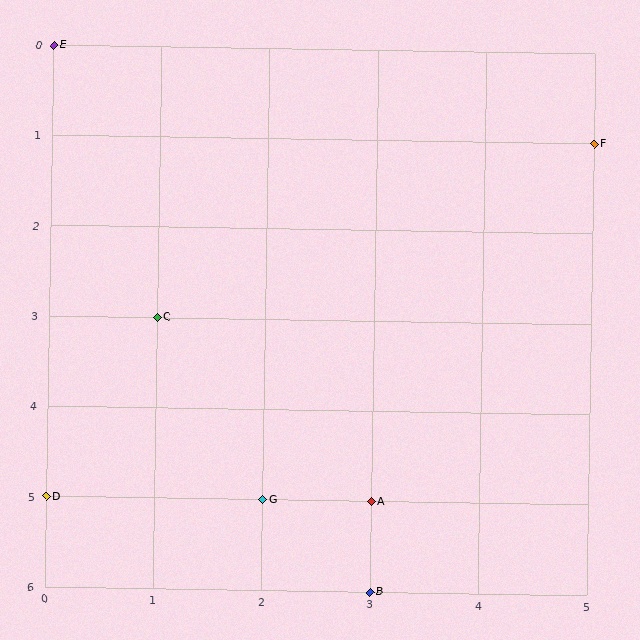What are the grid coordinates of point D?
Point D is at grid coordinates (0, 5).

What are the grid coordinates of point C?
Point C is at grid coordinates (1, 3).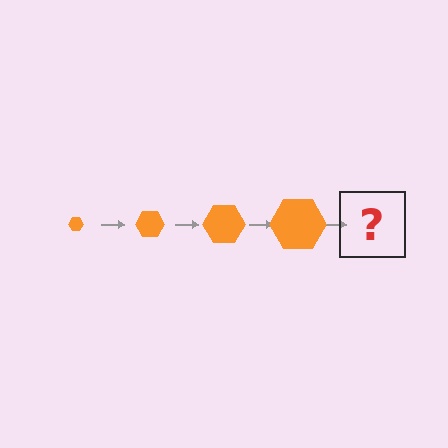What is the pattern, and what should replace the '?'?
The pattern is that the hexagon gets progressively larger each step. The '?' should be an orange hexagon, larger than the previous one.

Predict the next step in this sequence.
The next step is an orange hexagon, larger than the previous one.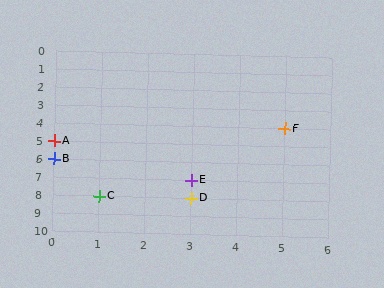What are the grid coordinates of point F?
Point F is at grid coordinates (5, 4).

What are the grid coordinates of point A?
Point A is at grid coordinates (0, 5).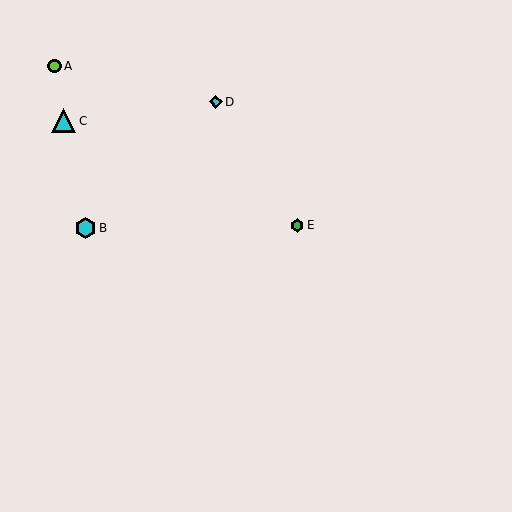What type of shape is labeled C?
Shape C is a cyan triangle.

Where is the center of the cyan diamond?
The center of the cyan diamond is at (216, 102).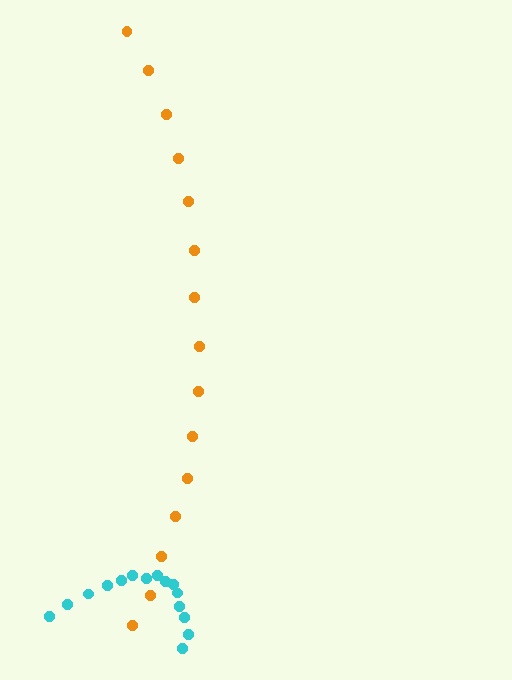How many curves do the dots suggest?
There are 2 distinct paths.